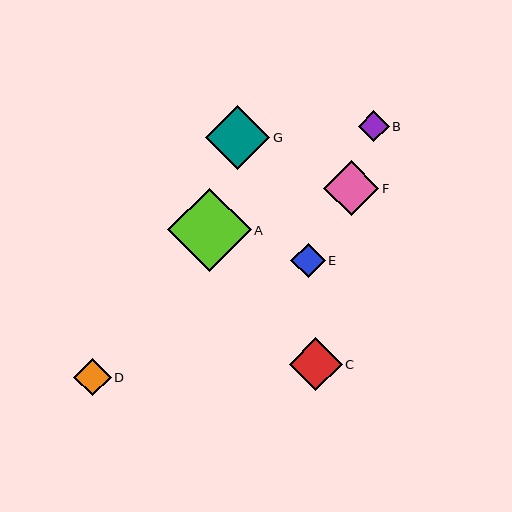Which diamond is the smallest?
Diamond B is the smallest with a size of approximately 31 pixels.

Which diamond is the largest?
Diamond A is the largest with a size of approximately 84 pixels.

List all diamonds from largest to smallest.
From largest to smallest: A, G, F, C, D, E, B.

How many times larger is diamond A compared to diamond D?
Diamond A is approximately 2.2 times the size of diamond D.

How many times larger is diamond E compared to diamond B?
Diamond E is approximately 1.1 times the size of diamond B.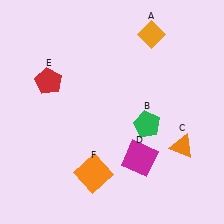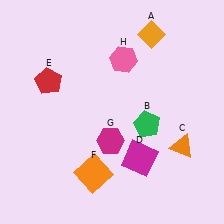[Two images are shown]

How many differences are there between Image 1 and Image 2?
There are 2 differences between the two images.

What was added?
A magenta hexagon (G), a pink hexagon (H) were added in Image 2.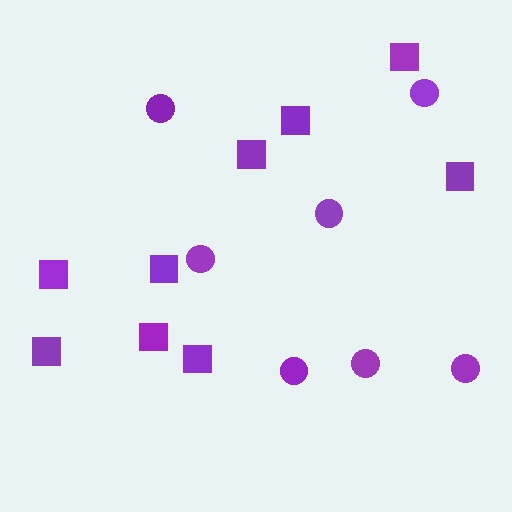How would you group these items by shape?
There are 2 groups: one group of circles (7) and one group of squares (9).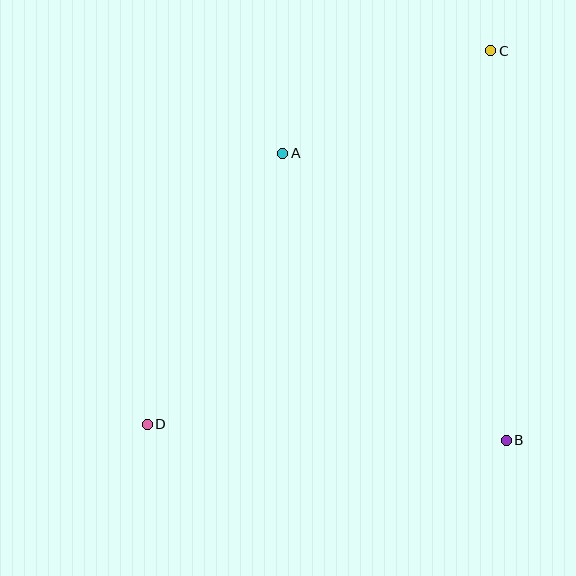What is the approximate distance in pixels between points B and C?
The distance between B and C is approximately 390 pixels.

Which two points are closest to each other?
Points A and C are closest to each other.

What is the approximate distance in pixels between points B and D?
The distance between B and D is approximately 359 pixels.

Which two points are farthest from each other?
Points C and D are farthest from each other.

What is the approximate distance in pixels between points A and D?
The distance between A and D is approximately 303 pixels.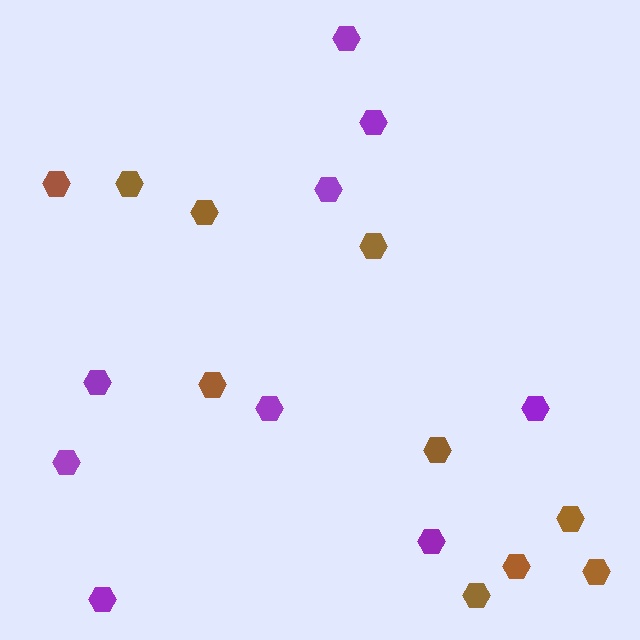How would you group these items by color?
There are 2 groups: one group of purple hexagons (9) and one group of brown hexagons (10).